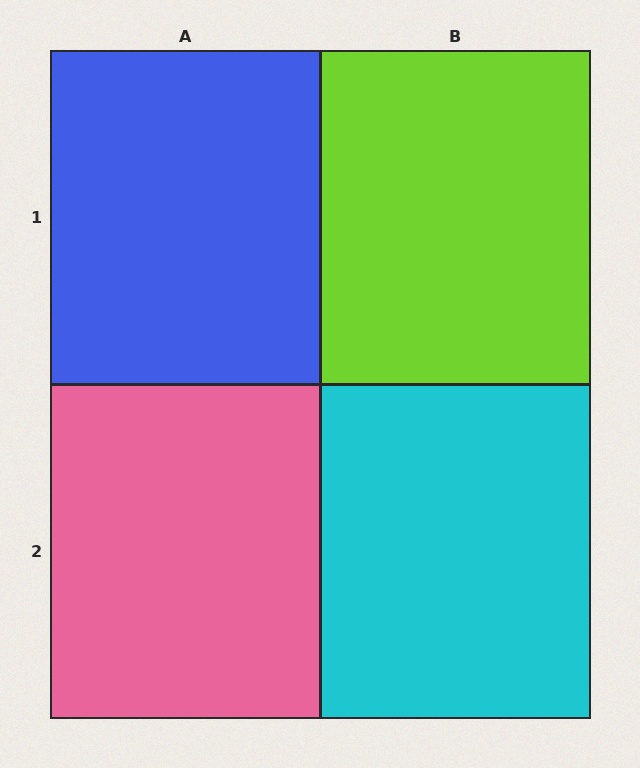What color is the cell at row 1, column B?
Lime.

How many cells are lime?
1 cell is lime.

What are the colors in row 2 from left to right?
Pink, cyan.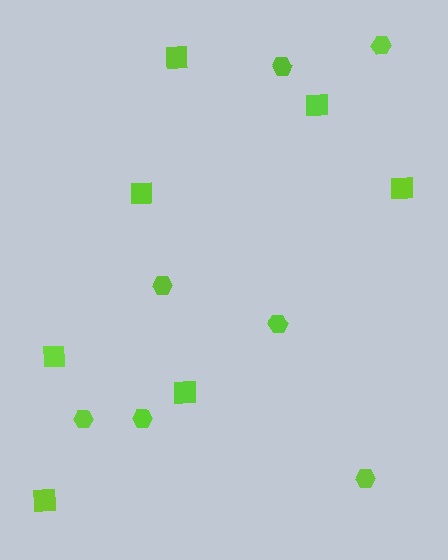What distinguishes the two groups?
There are 2 groups: one group of hexagons (7) and one group of squares (7).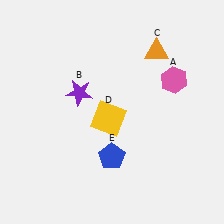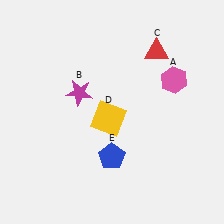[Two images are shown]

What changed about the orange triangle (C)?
In Image 1, C is orange. In Image 2, it changed to red.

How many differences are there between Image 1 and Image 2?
There are 2 differences between the two images.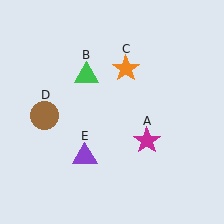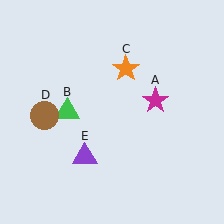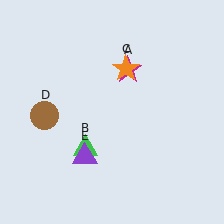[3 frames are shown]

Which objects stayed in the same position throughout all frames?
Orange star (object C) and brown circle (object D) and purple triangle (object E) remained stationary.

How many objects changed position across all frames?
2 objects changed position: magenta star (object A), green triangle (object B).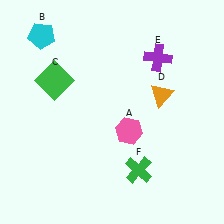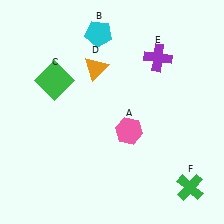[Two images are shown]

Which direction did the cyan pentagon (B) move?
The cyan pentagon (B) moved right.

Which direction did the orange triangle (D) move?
The orange triangle (D) moved left.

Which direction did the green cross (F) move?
The green cross (F) moved right.